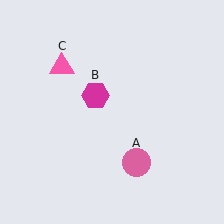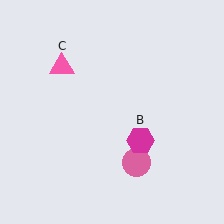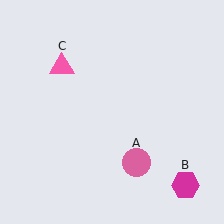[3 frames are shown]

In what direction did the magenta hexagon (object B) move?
The magenta hexagon (object B) moved down and to the right.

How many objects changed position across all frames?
1 object changed position: magenta hexagon (object B).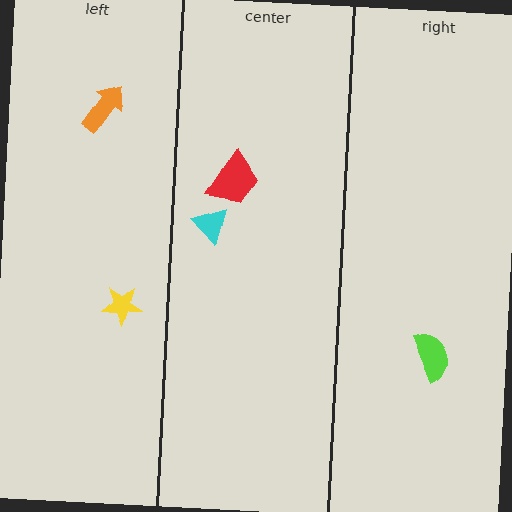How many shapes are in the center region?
2.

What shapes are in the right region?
The lime semicircle.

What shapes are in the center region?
The red trapezoid, the cyan triangle.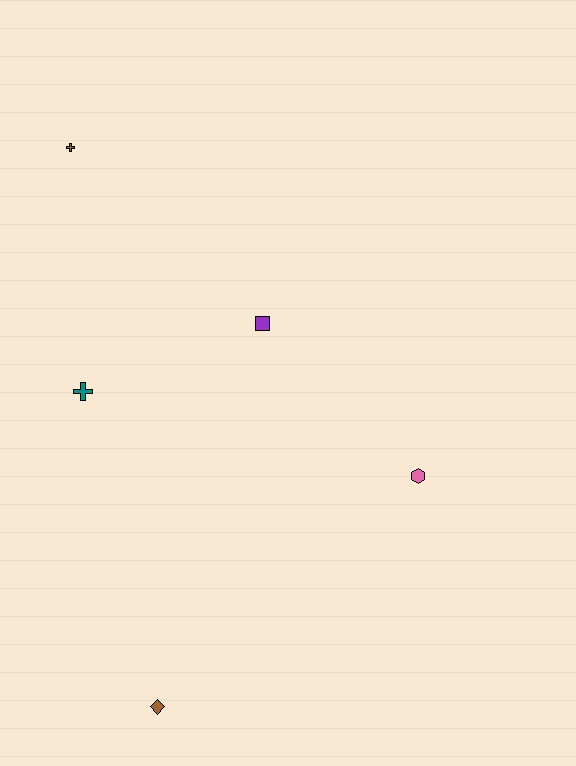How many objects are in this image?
There are 5 objects.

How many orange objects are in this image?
There are no orange objects.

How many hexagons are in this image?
There is 1 hexagon.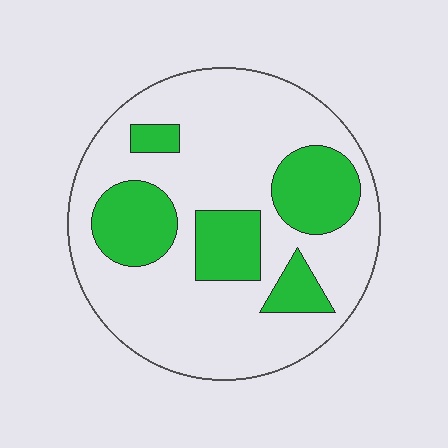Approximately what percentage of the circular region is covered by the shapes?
Approximately 25%.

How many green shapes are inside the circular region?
5.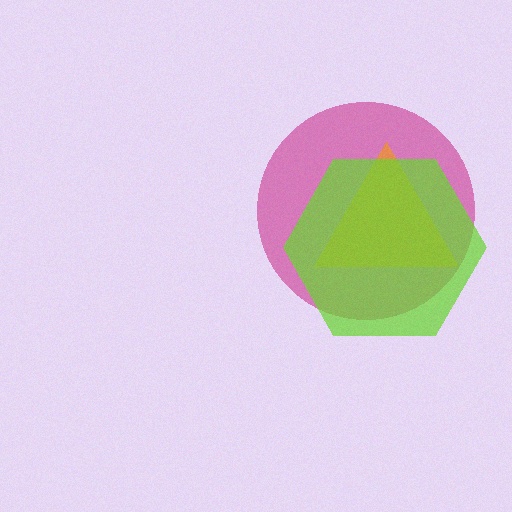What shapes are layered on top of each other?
The layered shapes are: a magenta circle, an orange triangle, a lime hexagon.